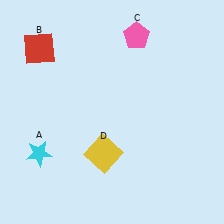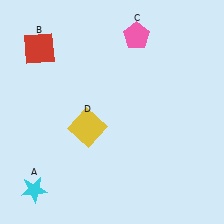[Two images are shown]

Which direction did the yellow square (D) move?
The yellow square (D) moved up.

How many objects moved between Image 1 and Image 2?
2 objects moved between the two images.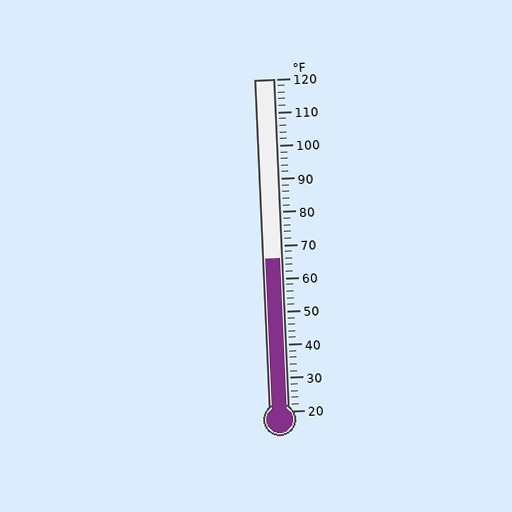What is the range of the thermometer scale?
The thermometer scale ranges from 20°F to 120°F.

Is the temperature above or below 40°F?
The temperature is above 40°F.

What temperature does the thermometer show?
The thermometer shows approximately 66°F.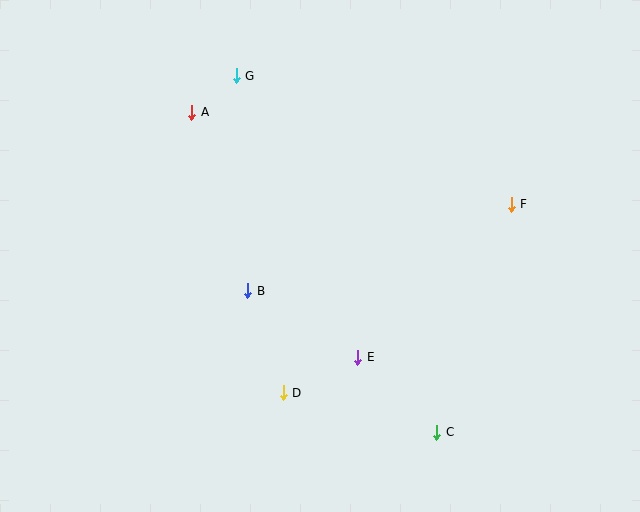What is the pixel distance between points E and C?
The distance between E and C is 109 pixels.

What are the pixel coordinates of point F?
Point F is at (511, 204).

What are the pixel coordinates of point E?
Point E is at (358, 357).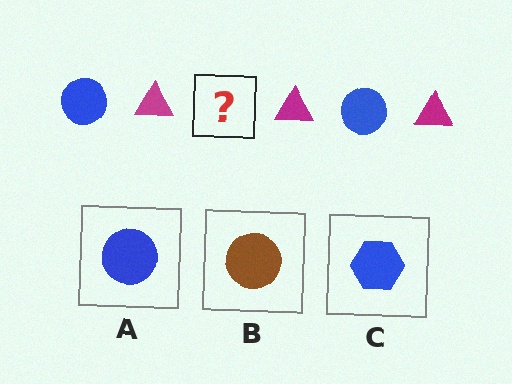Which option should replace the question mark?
Option A.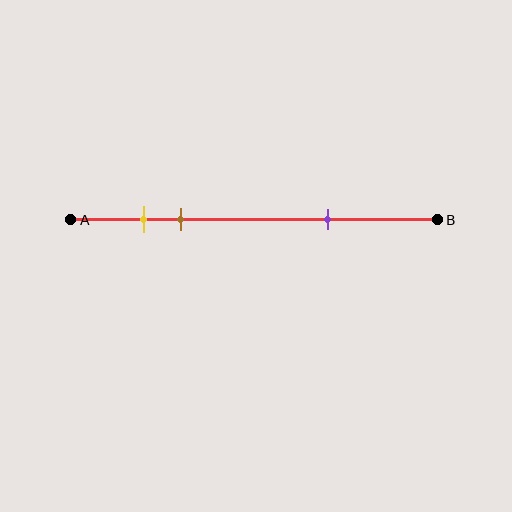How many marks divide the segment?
There are 3 marks dividing the segment.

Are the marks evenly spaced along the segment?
No, the marks are not evenly spaced.